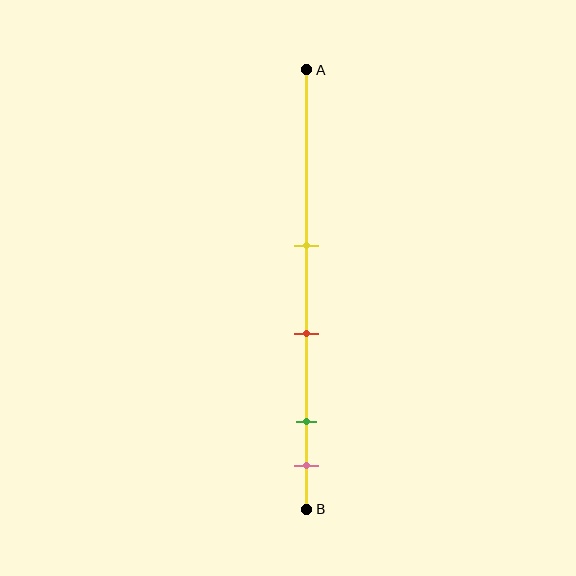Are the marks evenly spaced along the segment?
No, the marks are not evenly spaced.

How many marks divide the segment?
There are 4 marks dividing the segment.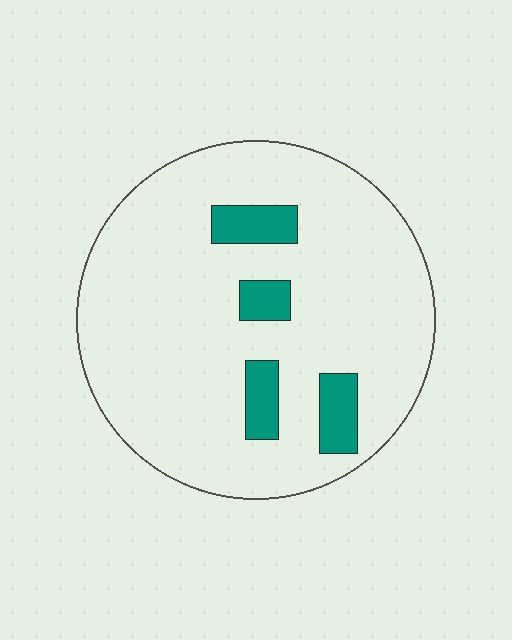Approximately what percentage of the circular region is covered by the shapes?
Approximately 10%.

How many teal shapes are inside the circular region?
4.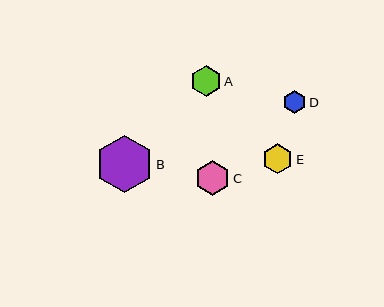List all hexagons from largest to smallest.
From largest to smallest: B, C, A, E, D.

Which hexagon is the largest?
Hexagon B is the largest with a size of approximately 57 pixels.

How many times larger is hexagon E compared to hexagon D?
Hexagon E is approximately 1.3 times the size of hexagon D.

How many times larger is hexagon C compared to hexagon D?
Hexagon C is approximately 1.5 times the size of hexagon D.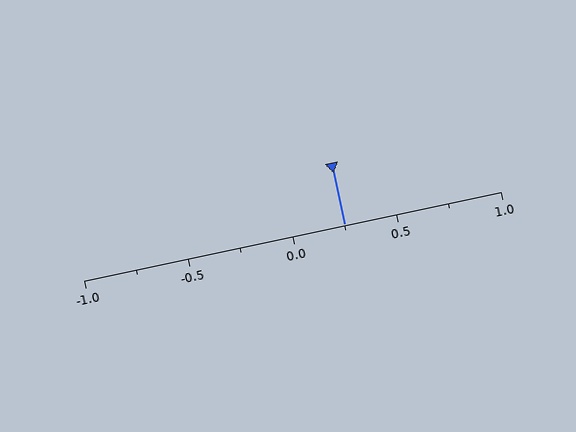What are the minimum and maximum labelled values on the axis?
The axis runs from -1.0 to 1.0.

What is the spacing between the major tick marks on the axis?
The major ticks are spaced 0.5 apart.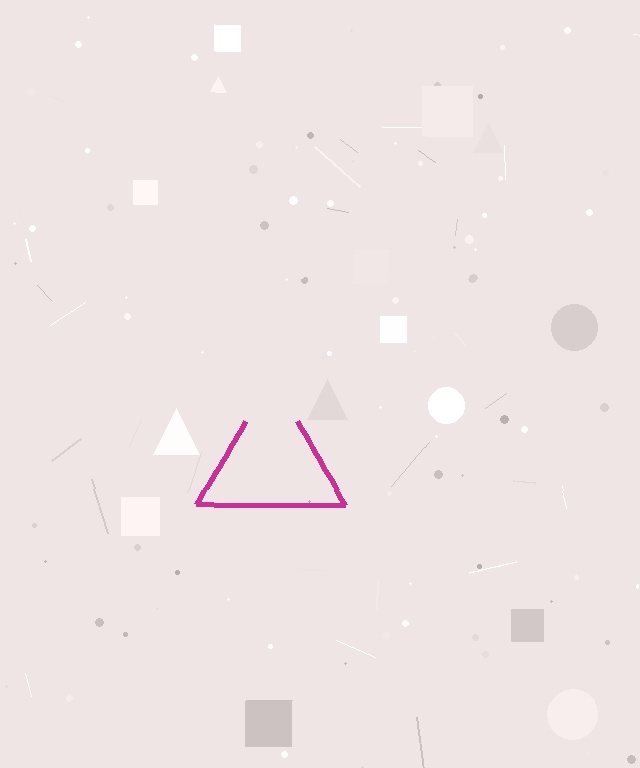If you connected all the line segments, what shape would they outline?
They would outline a triangle.